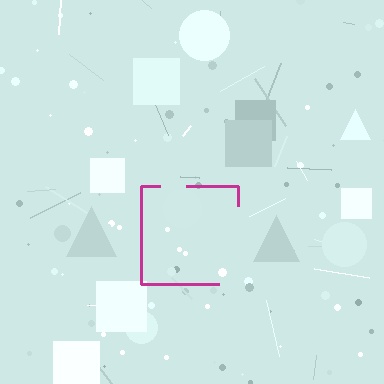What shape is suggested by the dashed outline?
The dashed outline suggests a square.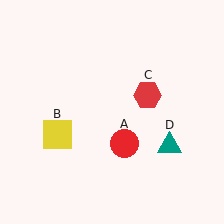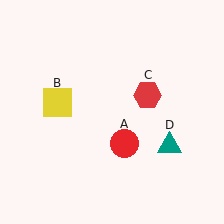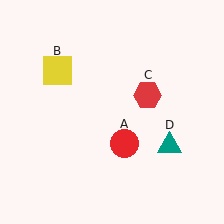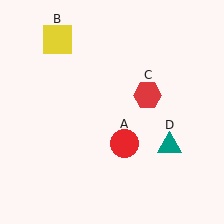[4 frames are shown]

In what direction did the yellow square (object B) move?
The yellow square (object B) moved up.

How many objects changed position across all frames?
1 object changed position: yellow square (object B).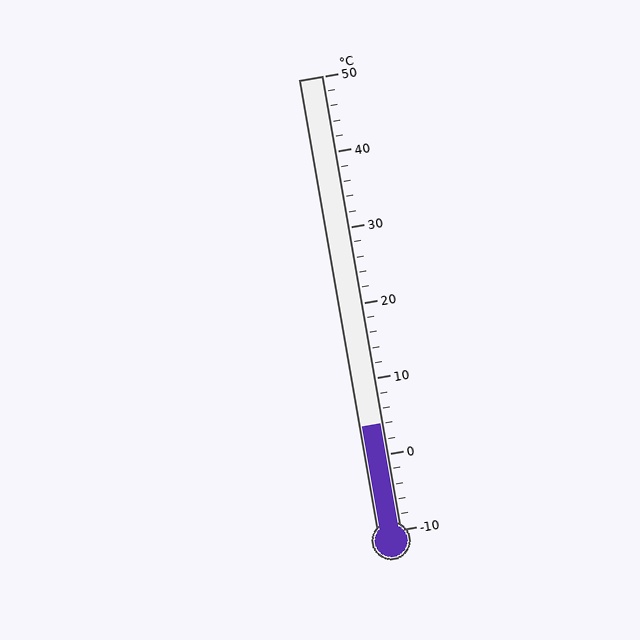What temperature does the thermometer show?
The thermometer shows approximately 4°C.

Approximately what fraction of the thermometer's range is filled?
The thermometer is filled to approximately 25% of its range.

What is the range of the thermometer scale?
The thermometer scale ranges from -10°C to 50°C.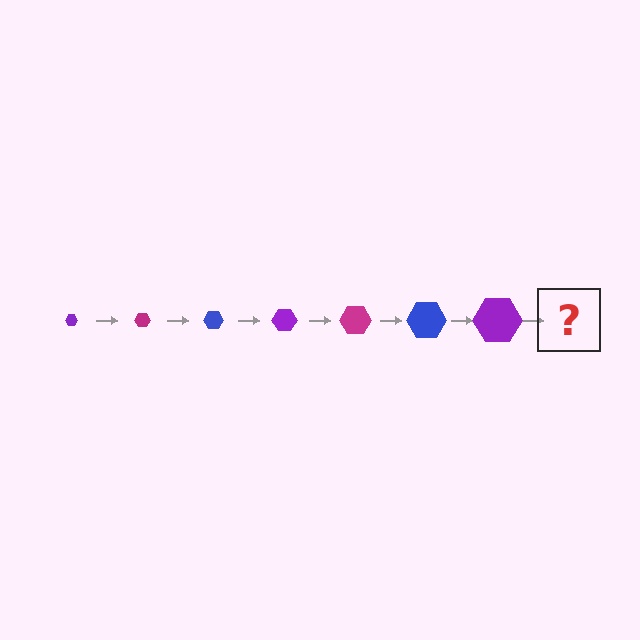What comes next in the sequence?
The next element should be a magenta hexagon, larger than the previous one.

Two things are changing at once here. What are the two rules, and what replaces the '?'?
The two rules are that the hexagon grows larger each step and the color cycles through purple, magenta, and blue. The '?' should be a magenta hexagon, larger than the previous one.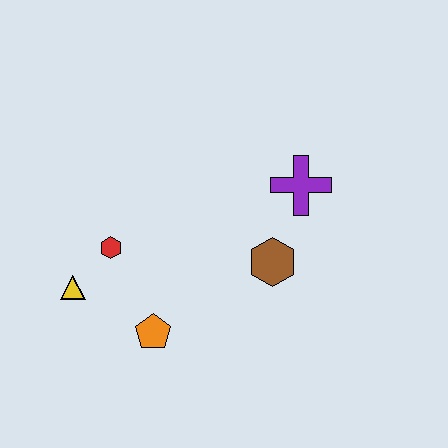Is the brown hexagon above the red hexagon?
No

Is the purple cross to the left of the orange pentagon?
No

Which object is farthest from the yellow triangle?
The purple cross is farthest from the yellow triangle.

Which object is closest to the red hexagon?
The yellow triangle is closest to the red hexagon.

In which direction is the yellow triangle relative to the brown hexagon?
The yellow triangle is to the left of the brown hexagon.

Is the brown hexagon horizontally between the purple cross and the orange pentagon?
Yes